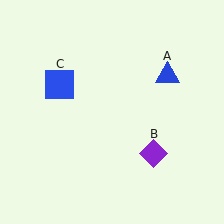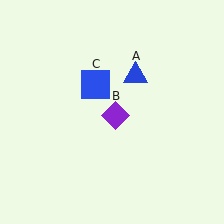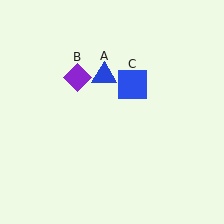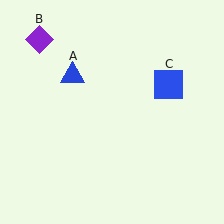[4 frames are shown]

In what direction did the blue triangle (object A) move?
The blue triangle (object A) moved left.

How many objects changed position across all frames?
3 objects changed position: blue triangle (object A), purple diamond (object B), blue square (object C).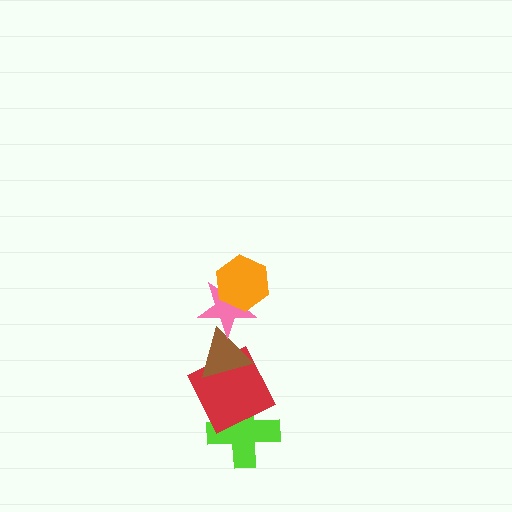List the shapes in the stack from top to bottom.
From top to bottom: the orange hexagon, the pink star, the brown triangle, the red square, the lime cross.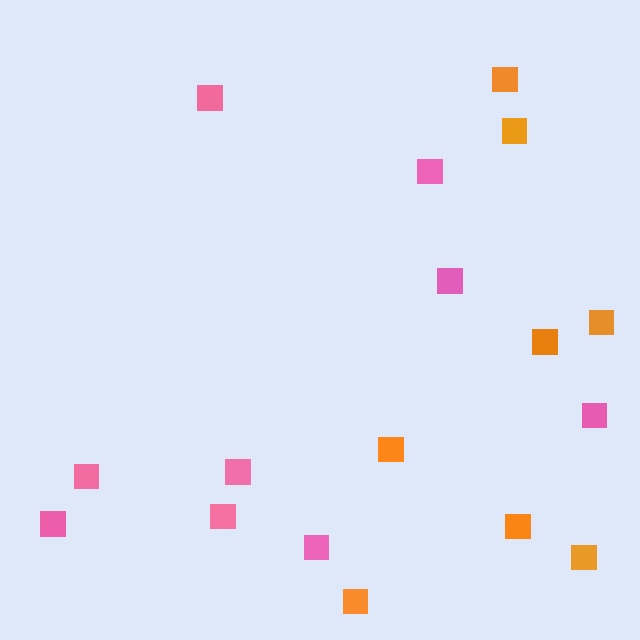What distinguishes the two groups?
There are 2 groups: one group of pink squares (9) and one group of orange squares (8).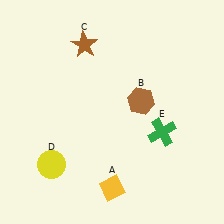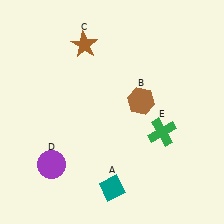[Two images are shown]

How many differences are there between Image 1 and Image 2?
There are 2 differences between the two images.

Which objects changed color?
A changed from yellow to teal. D changed from yellow to purple.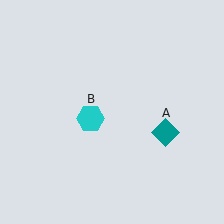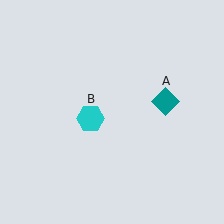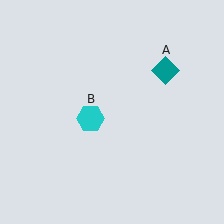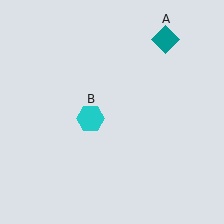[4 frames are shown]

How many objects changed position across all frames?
1 object changed position: teal diamond (object A).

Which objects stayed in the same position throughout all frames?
Cyan hexagon (object B) remained stationary.